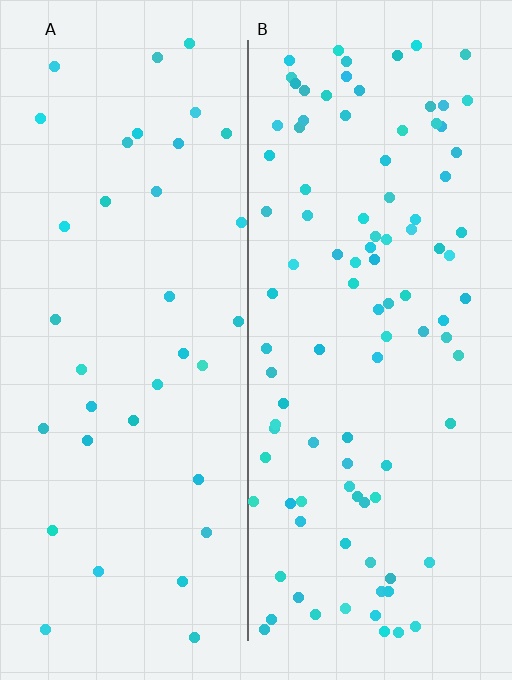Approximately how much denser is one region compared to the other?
Approximately 2.7× — region B over region A.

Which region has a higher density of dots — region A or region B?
B (the right).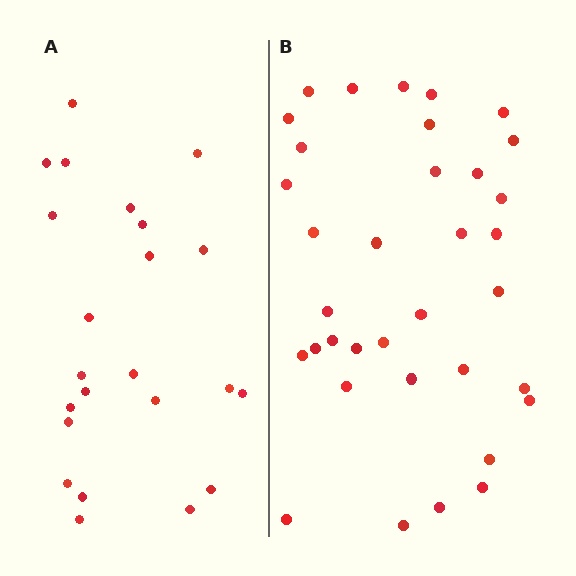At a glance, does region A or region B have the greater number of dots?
Region B (the right region) has more dots.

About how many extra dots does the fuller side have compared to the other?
Region B has roughly 12 or so more dots than region A.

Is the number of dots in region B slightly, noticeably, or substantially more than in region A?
Region B has substantially more. The ratio is roughly 1.5 to 1.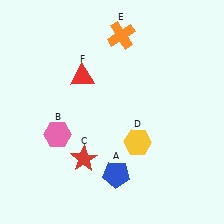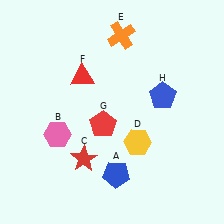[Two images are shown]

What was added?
A red pentagon (G), a blue pentagon (H) were added in Image 2.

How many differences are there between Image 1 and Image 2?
There are 2 differences between the two images.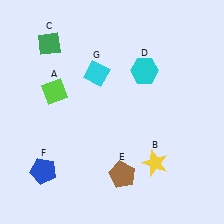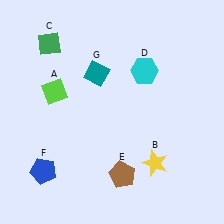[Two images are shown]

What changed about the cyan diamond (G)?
In Image 1, G is cyan. In Image 2, it changed to teal.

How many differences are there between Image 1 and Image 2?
There is 1 difference between the two images.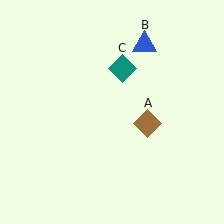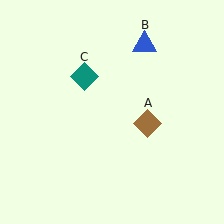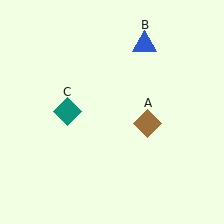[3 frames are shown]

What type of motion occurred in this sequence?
The teal diamond (object C) rotated counterclockwise around the center of the scene.